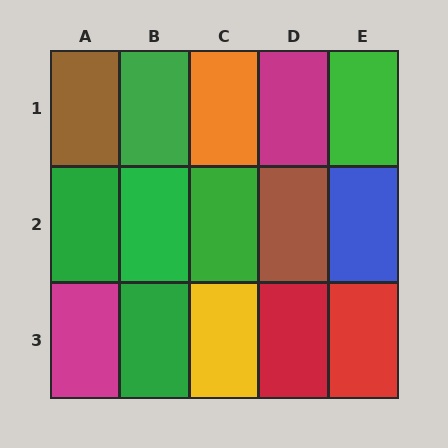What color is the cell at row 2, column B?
Green.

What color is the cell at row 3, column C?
Yellow.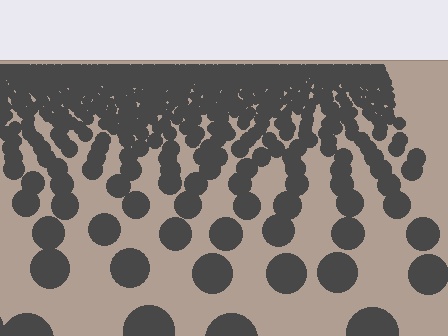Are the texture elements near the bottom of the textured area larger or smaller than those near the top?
Larger. Near the bottom, elements are closer to the viewer and appear at a bigger on-screen size.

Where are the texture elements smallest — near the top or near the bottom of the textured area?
Near the top.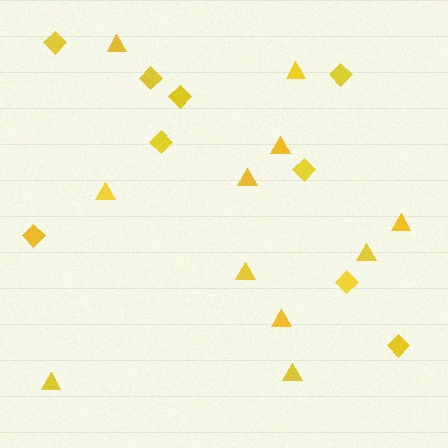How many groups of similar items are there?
There are 2 groups: one group of diamonds (9) and one group of triangles (11).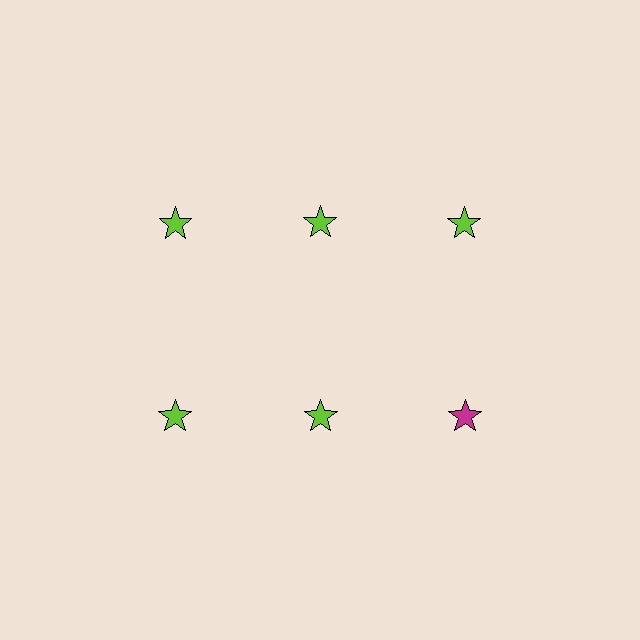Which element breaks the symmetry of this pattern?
The magenta star in the second row, center column breaks the symmetry. All other shapes are lime stars.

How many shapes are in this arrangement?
There are 6 shapes arranged in a grid pattern.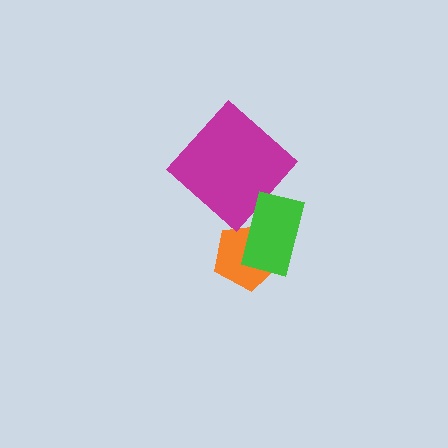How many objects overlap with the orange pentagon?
1 object overlaps with the orange pentagon.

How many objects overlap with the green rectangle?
1 object overlaps with the green rectangle.